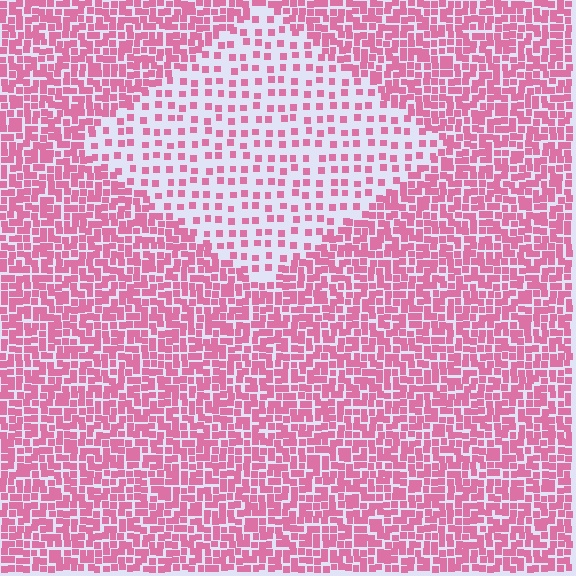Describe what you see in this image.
The image contains small pink elements arranged at two different densities. A diamond-shaped region is visible where the elements are less densely packed than the surrounding area.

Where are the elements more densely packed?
The elements are more densely packed outside the diamond boundary.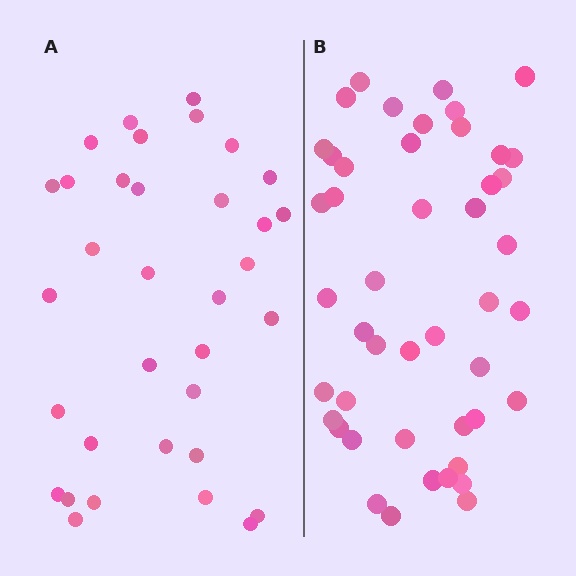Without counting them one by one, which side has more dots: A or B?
Region B (the right region) has more dots.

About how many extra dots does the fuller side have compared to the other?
Region B has roughly 12 or so more dots than region A.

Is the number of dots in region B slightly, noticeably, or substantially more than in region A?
Region B has noticeably more, but not dramatically so. The ratio is roughly 1.4 to 1.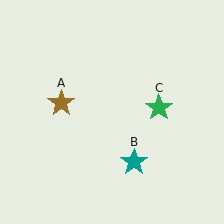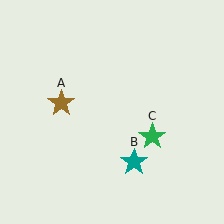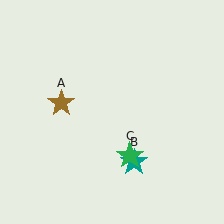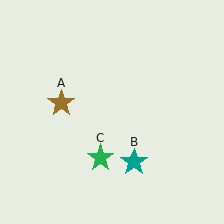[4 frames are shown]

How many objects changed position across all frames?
1 object changed position: green star (object C).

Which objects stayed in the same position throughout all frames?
Brown star (object A) and teal star (object B) remained stationary.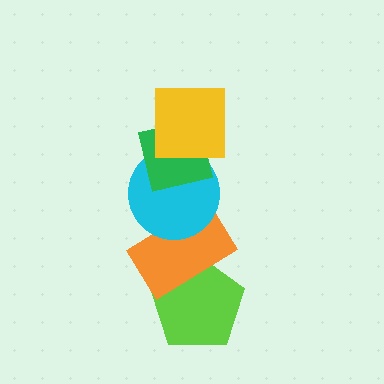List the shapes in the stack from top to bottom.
From top to bottom: the yellow square, the green square, the cyan circle, the orange rectangle, the lime pentagon.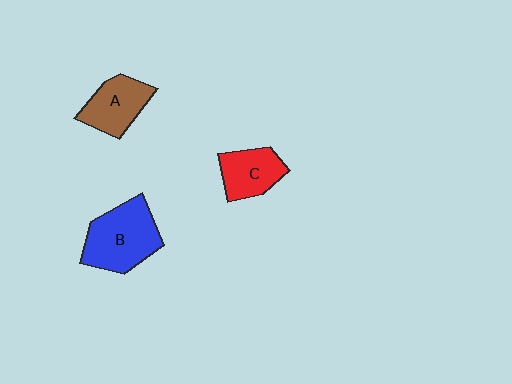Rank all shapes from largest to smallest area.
From largest to smallest: B (blue), A (brown), C (red).